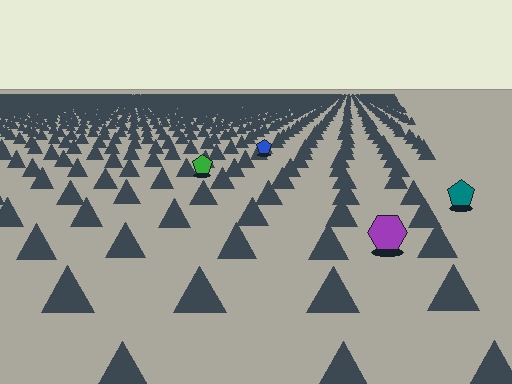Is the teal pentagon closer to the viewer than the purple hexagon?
No. The purple hexagon is closer — you can tell from the texture gradient: the ground texture is coarser near it.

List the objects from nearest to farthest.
From nearest to farthest: the purple hexagon, the teal pentagon, the green pentagon, the blue pentagon.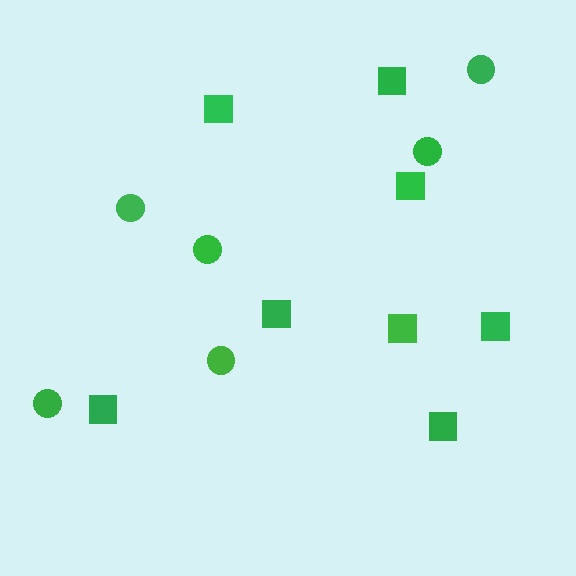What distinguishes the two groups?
There are 2 groups: one group of squares (8) and one group of circles (6).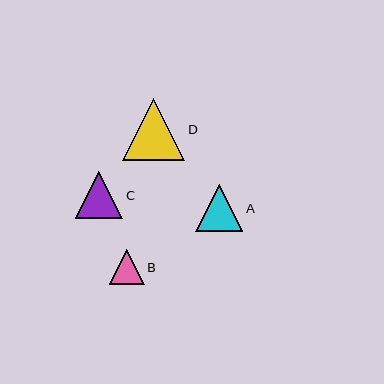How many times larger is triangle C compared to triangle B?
Triangle C is approximately 1.4 times the size of triangle B.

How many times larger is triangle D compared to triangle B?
Triangle D is approximately 1.8 times the size of triangle B.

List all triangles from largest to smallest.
From largest to smallest: D, C, A, B.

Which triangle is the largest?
Triangle D is the largest with a size of approximately 62 pixels.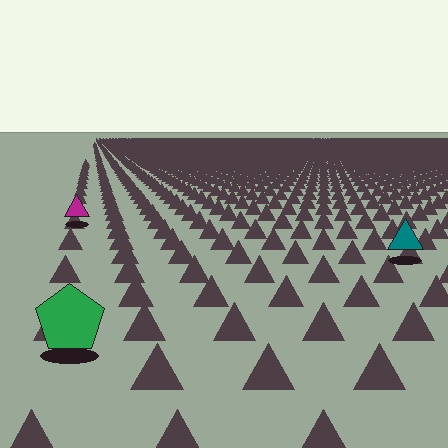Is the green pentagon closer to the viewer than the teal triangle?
Yes. The green pentagon is closer — you can tell from the texture gradient: the ground texture is coarser near it.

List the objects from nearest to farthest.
From nearest to farthest: the green pentagon, the teal triangle, the magenta triangle.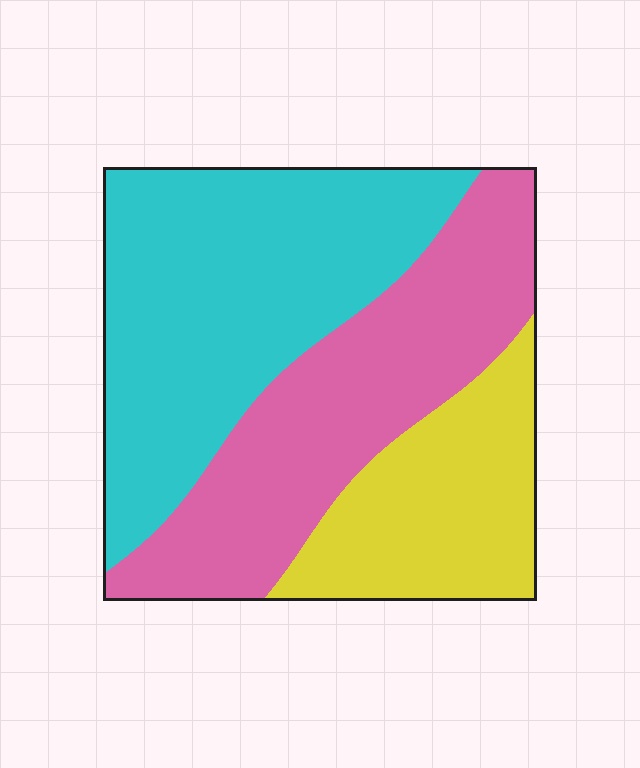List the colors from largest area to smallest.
From largest to smallest: cyan, pink, yellow.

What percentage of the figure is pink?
Pink takes up between a third and a half of the figure.